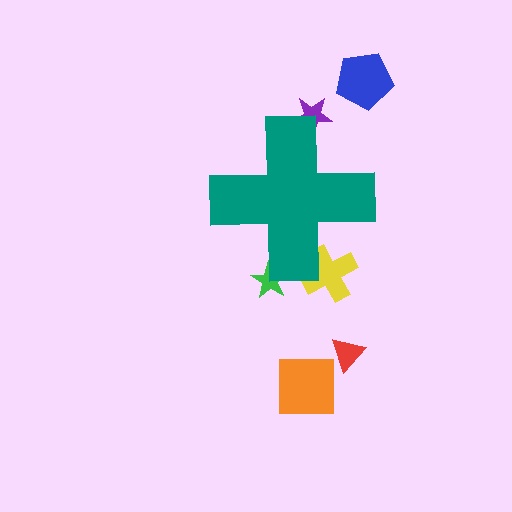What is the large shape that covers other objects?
A teal cross.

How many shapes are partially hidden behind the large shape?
3 shapes are partially hidden.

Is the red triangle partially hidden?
No, the red triangle is fully visible.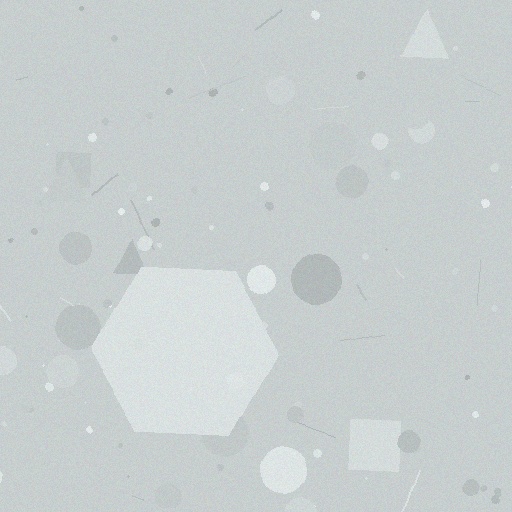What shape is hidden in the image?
A hexagon is hidden in the image.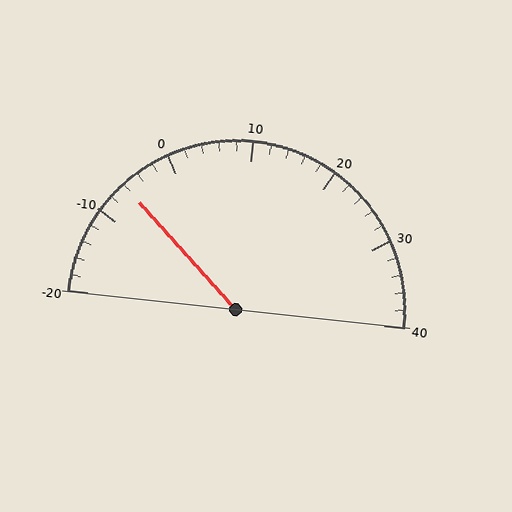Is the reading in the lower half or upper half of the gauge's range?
The reading is in the lower half of the range (-20 to 40).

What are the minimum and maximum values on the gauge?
The gauge ranges from -20 to 40.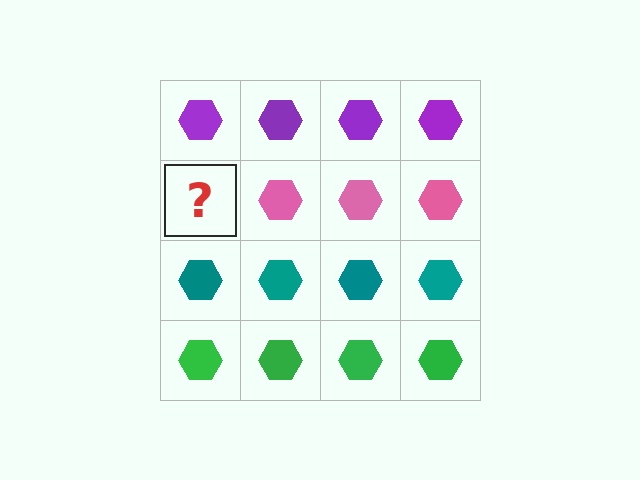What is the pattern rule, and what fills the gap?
The rule is that each row has a consistent color. The gap should be filled with a pink hexagon.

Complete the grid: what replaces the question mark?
The question mark should be replaced with a pink hexagon.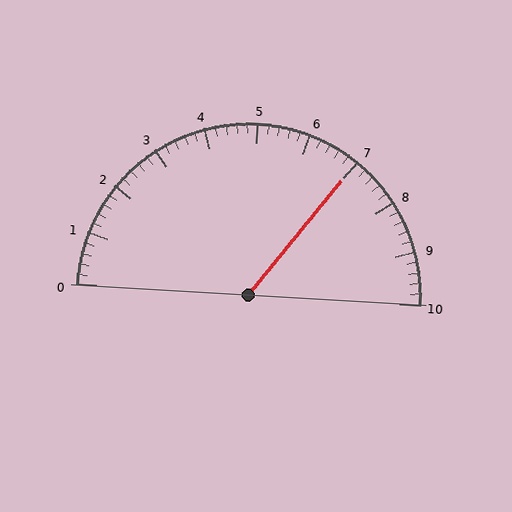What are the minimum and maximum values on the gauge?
The gauge ranges from 0 to 10.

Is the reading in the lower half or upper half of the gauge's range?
The reading is in the upper half of the range (0 to 10).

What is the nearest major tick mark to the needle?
The nearest major tick mark is 7.